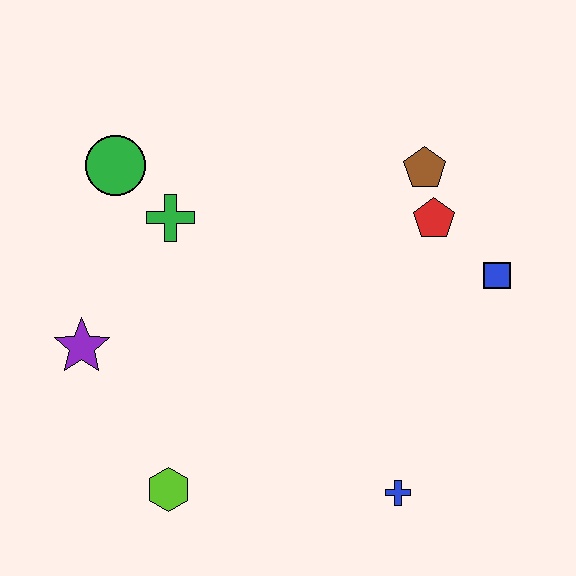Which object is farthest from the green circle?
The blue cross is farthest from the green circle.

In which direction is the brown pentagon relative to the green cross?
The brown pentagon is to the right of the green cross.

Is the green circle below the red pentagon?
No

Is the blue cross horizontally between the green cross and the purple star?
No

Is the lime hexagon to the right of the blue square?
No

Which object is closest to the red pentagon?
The brown pentagon is closest to the red pentagon.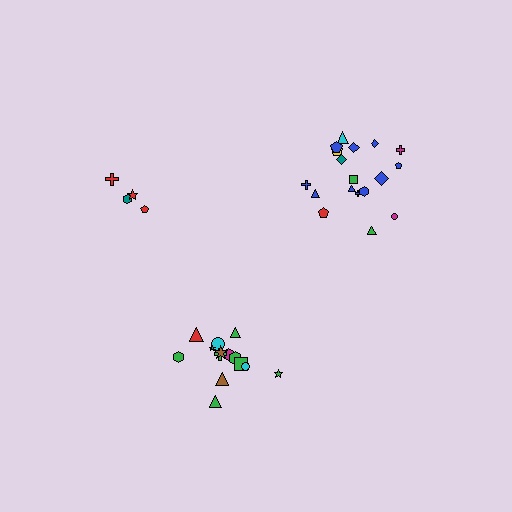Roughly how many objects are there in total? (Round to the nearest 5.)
Roughly 35 objects in total.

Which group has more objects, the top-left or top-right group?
The top-right group.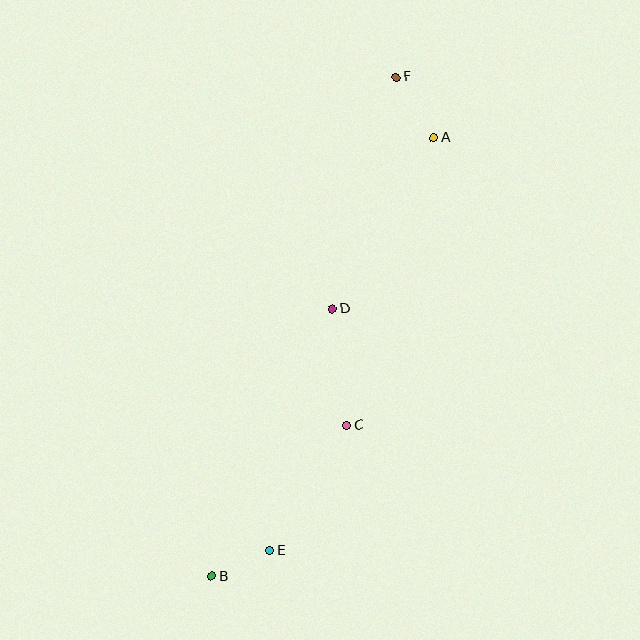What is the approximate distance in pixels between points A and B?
The distance between A and B is approximately 492 pixels.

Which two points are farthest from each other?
Points B and F are farthest from each other.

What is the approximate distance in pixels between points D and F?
The distance between D and F is approximately 240 pixels.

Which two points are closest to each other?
Points B and E are closest to each other.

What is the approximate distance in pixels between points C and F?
The distance between C and F is approximately 351 pixels.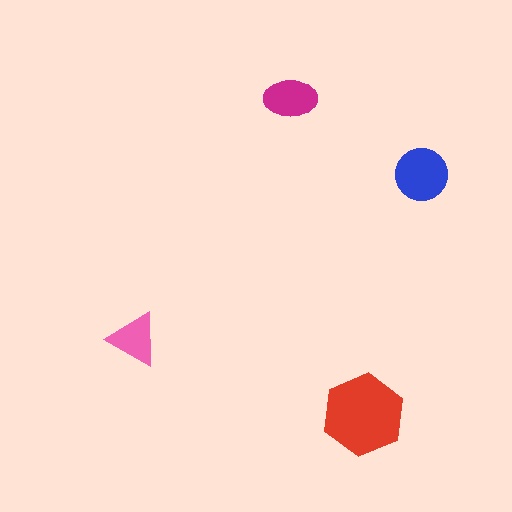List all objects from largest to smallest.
The red hexagon, the blue circle, the magenta ellipse, the pink triangle.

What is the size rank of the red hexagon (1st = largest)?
1st.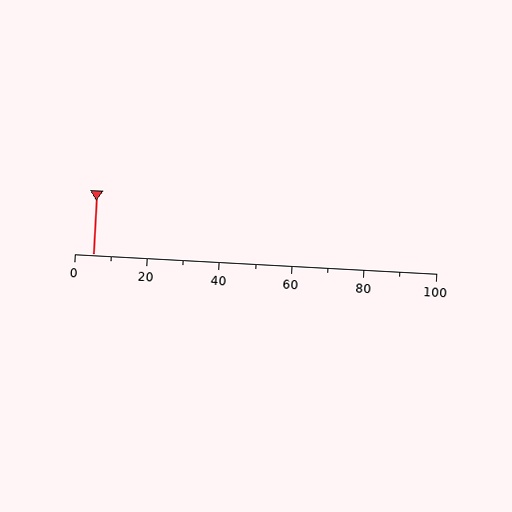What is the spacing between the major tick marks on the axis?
The major ticks are spaced 20 apart.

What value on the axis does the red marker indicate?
The marker indicates approximately 5.